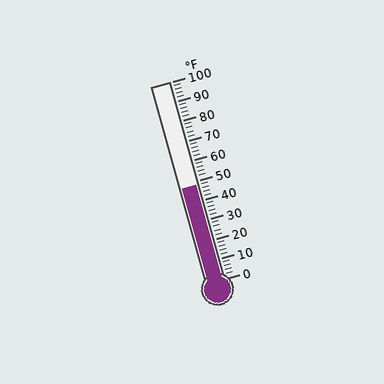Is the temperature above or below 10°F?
The temperature is above 10°F.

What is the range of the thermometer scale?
The thermometer scale ranges from 0°F to 100°F.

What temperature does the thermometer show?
The thermometer shows approximately 48°F.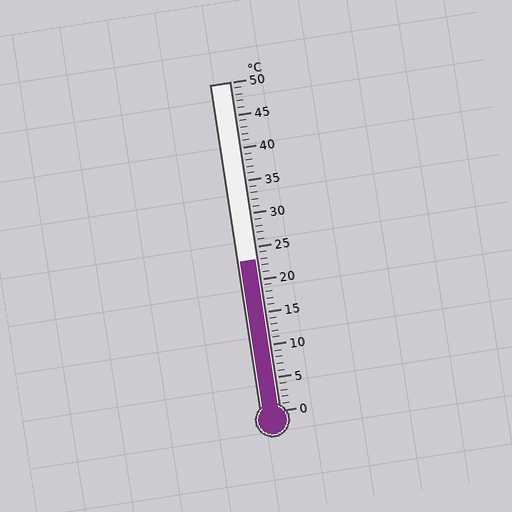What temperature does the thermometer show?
The thermometer shows approximately 23°C.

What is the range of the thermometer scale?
The thermometer scale ranges from 0°C to 50°C.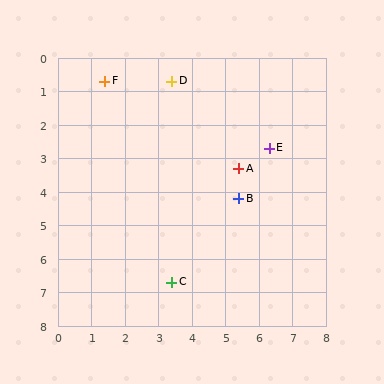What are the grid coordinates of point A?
Point A is at approximately (5.4, 3.3).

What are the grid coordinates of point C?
Point C is at approximately (3.4, 6.7).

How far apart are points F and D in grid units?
Points F and D are about 2.0 grid units apart.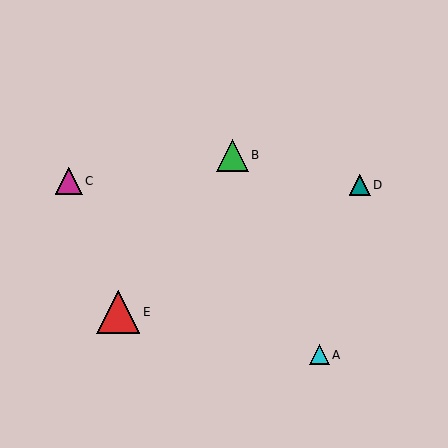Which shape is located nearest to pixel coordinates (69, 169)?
The magenta triangle (labeled C) at (69, 181) is nearest to that location.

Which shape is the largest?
The red triangle (labeled E) is the largest.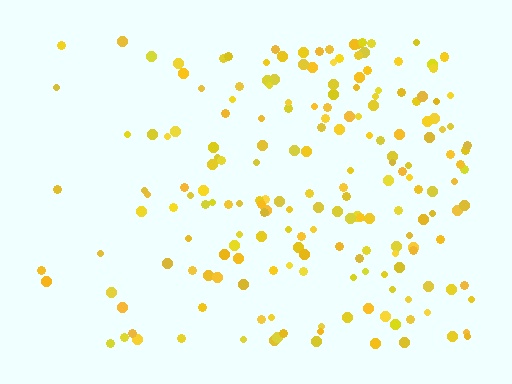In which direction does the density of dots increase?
From left to right, with the right side densest.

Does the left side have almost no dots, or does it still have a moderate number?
Still a moderate number, just noticeably fewer than the right.